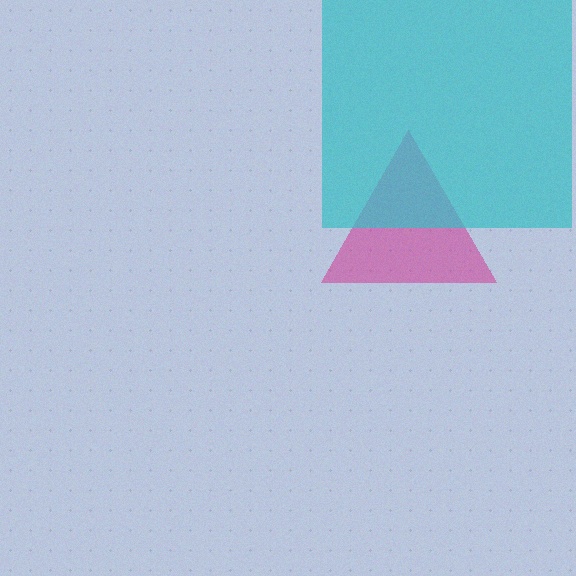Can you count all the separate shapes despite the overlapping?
Yes, there are 2 separate shapes.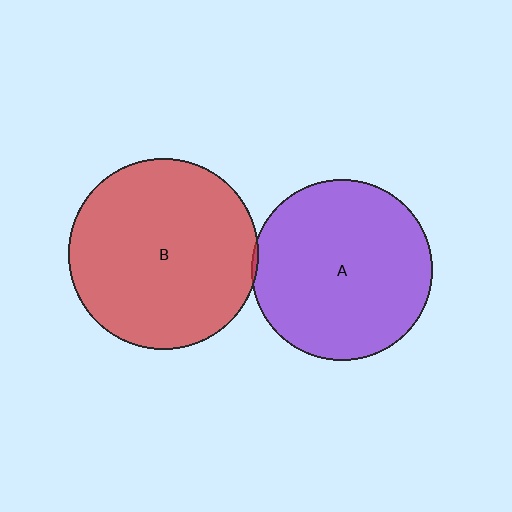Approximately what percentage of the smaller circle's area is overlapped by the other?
Approximately 5%.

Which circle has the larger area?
Circle B (red).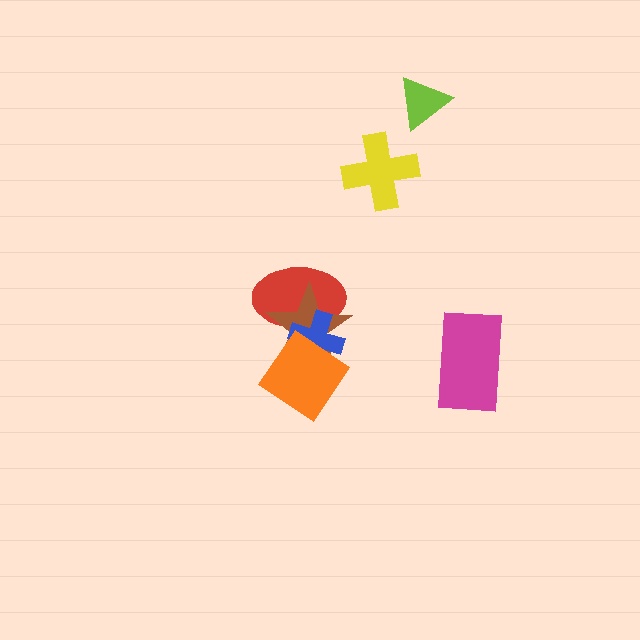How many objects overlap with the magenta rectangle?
0 objects overlap with the magenta rectangle.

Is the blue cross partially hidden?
Yes, it is partially covered by another shape.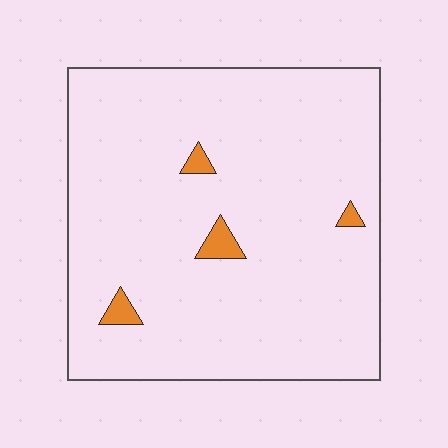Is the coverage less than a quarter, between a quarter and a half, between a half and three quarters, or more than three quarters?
Less than a quarter.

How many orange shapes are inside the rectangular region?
4.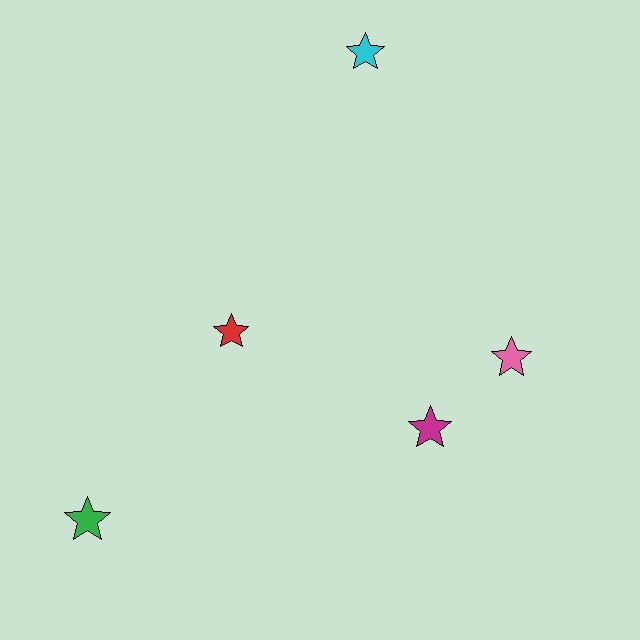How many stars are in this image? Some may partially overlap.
There are 5 stars.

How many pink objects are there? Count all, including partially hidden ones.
There is 1 pink object.